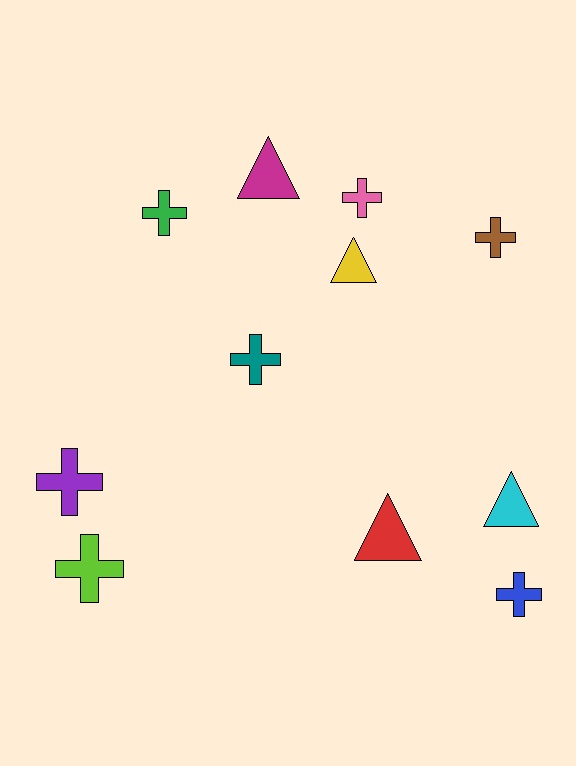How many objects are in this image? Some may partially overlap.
There are 11 objects.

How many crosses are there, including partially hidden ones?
There are 7 crosses.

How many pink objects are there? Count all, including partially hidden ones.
There is 1 pink object.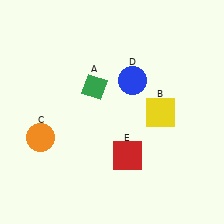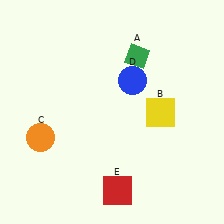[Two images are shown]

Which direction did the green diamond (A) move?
The green diamond (A) moved right.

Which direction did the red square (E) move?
The red square (E) moved down.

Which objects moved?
The objects that moved are: the green diamond (A), the red square (E).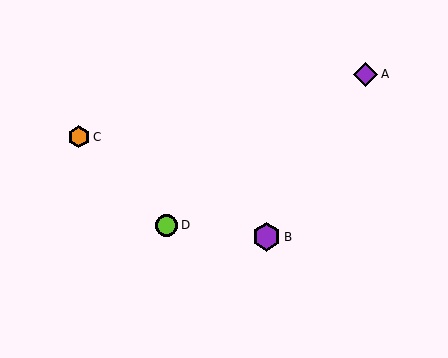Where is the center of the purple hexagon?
The center of the purple hexagon is at (266, 237).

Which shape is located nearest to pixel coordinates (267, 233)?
The purple hexagon (labeled B) at (266, 237) is nearest to that location.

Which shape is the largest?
The purple hexagon (labeled B) is the largest.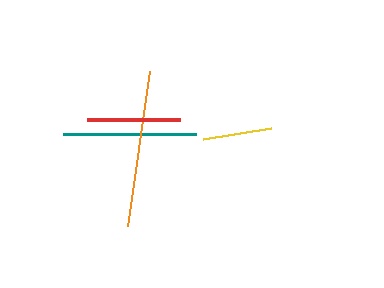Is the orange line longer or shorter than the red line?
The orange line is longer than the red line.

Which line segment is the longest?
The orange line is the longest at approximately 157 pixels.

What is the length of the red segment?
The red segment is approximately 93 pixels long.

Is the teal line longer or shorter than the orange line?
The orange line is longer than the teal line.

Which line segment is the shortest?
The yellow line is the shortest at approximately 69 pixels.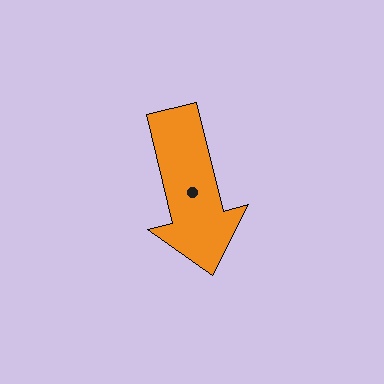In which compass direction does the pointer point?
South.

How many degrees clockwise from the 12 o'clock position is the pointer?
Approximately 166 degrees.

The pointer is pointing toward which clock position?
Roughly 6 o'clock.